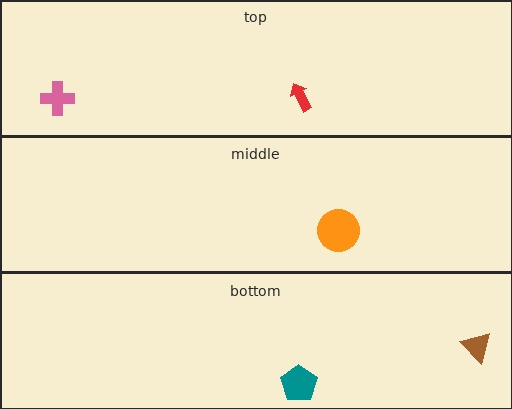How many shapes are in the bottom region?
2.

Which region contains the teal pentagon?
The bottom region.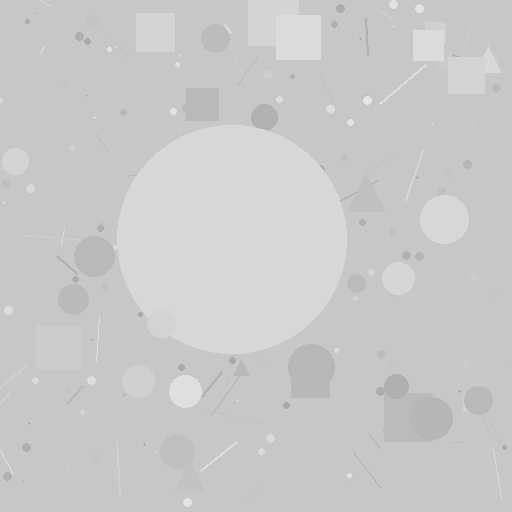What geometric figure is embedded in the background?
A circle is embedded in the background.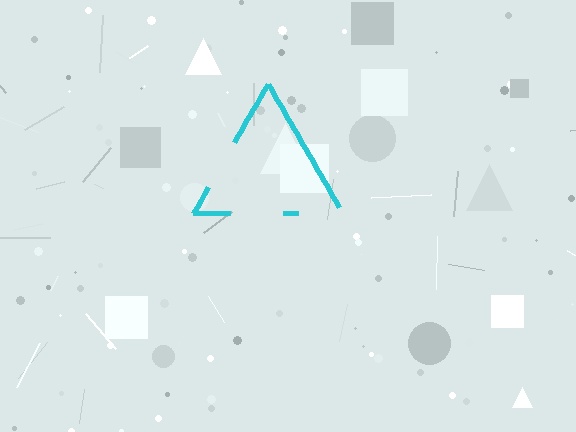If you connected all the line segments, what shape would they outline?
They would outline a triangle.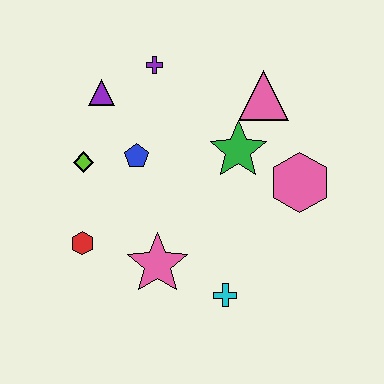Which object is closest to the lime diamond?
The blue pentagon is closest to the lime diamond.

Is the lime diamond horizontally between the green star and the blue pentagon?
No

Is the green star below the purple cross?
Yes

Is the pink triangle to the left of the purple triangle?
No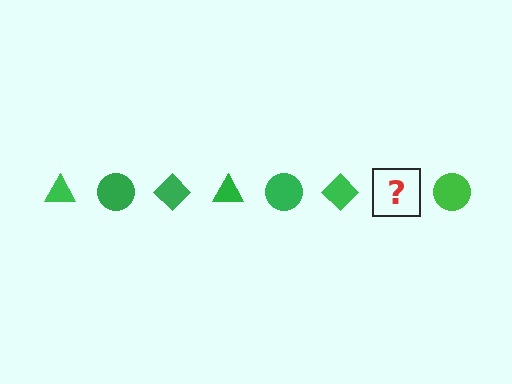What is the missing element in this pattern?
The missing element is a green triangle.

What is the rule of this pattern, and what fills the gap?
The rule is that the pattern cycles through triangle, circle, diamond shapes in green. The gap should be filled with a green triangle.